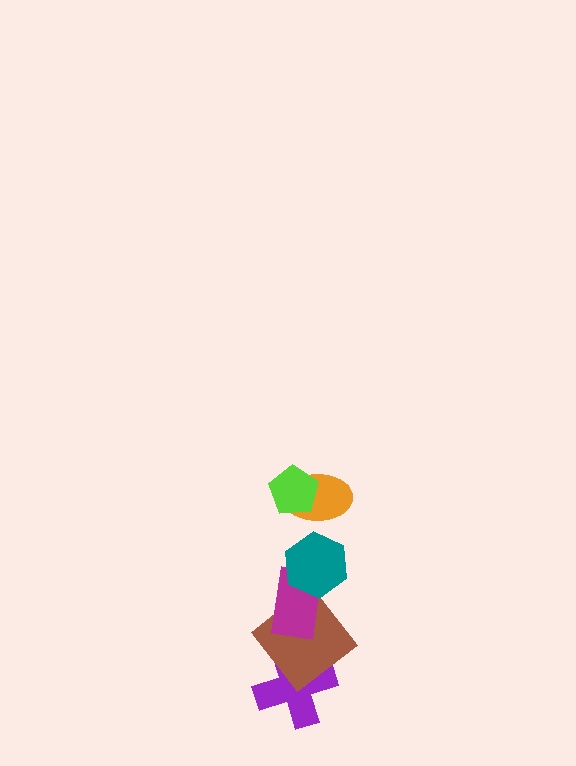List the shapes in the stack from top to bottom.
From top to bottom: the lime pentagon, the orange ellipse, the teal hexagon, the magenta rectangle, the brown diamond, the purple cross.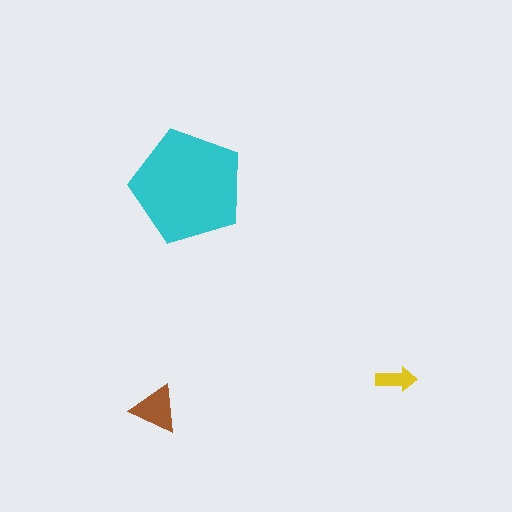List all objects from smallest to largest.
The yellow arrow, the brown triangle, the cyan pentagon.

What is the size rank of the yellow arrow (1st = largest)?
3rd.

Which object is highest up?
The cyan pentagon is topmost.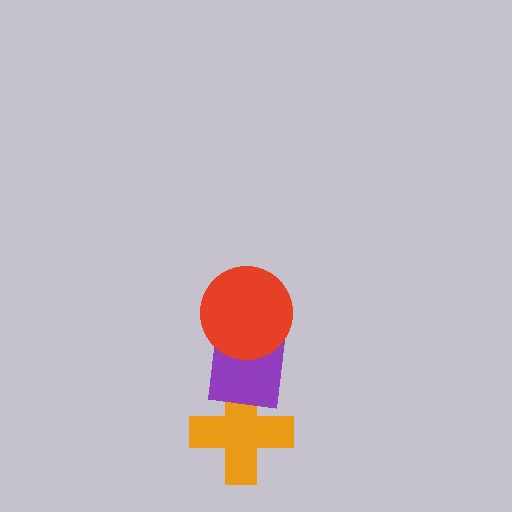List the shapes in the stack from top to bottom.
From top to bottom: the red circle, the purple square, the orange cross.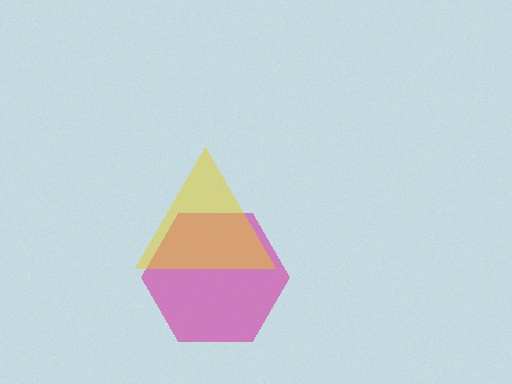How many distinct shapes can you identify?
There are 2 distinct shapes: a magenta hexagon, a yellow triangle.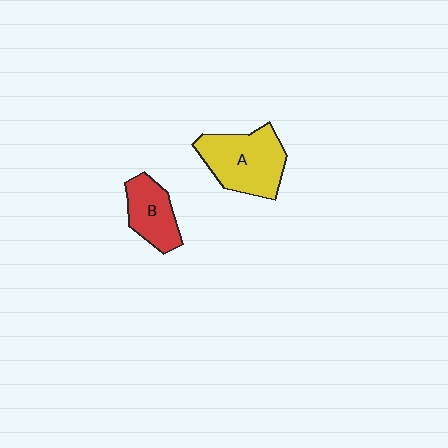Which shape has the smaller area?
Shape B (red).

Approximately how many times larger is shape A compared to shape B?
Approximately 1.6 times.